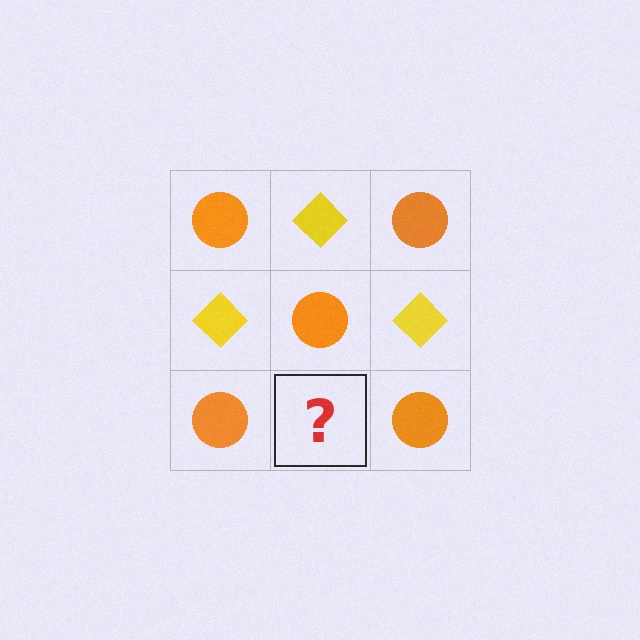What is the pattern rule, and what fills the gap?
The rule is that it alternates orange circle and yellow diamond in a checkerboard pattern. The gap should be filled with a yellow diamond.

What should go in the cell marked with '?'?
The missing cell should contain a yellow diamond.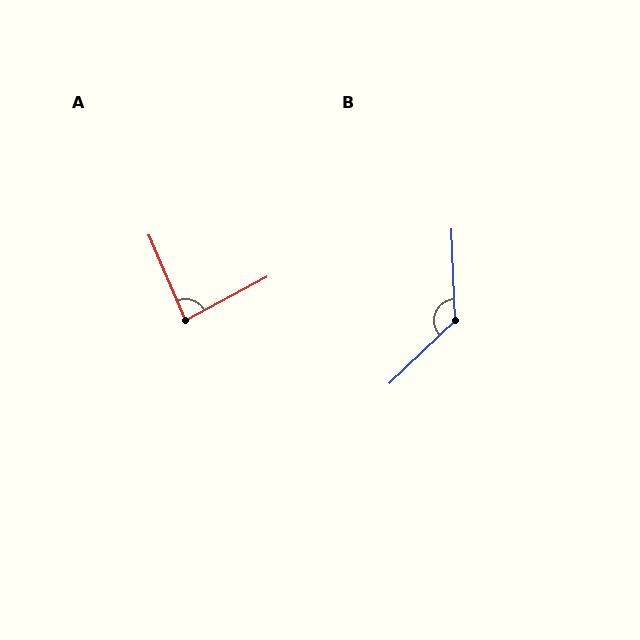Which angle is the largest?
B, at approximately 132 degrees.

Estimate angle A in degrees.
Approximately 85 degrees.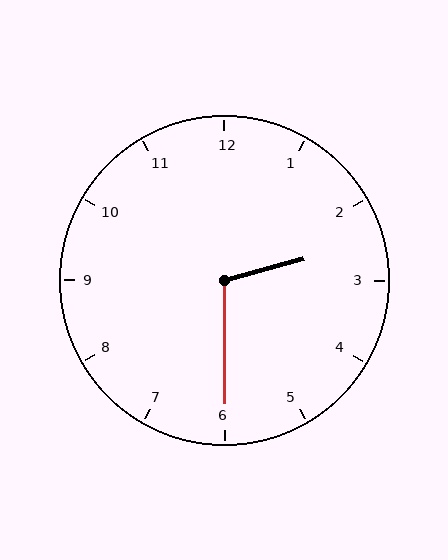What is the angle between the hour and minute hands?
Approximately 105 degrees.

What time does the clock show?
2:30.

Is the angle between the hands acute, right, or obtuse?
It is obtuse.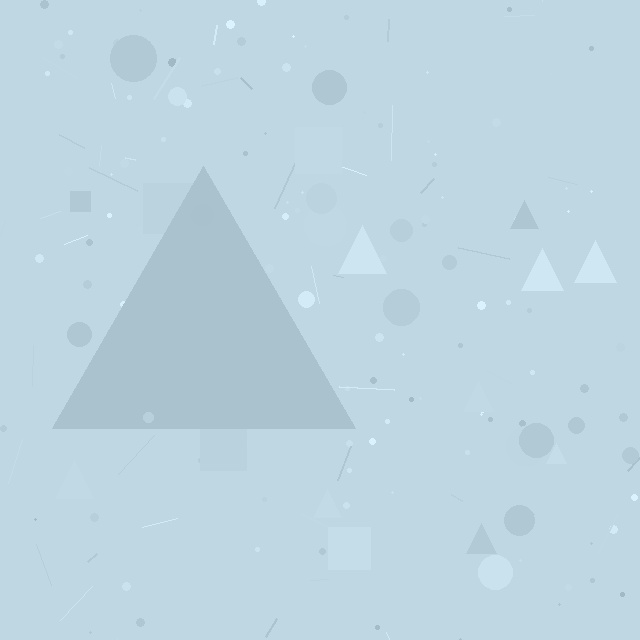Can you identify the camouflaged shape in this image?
The camouflaged shape is a triangle.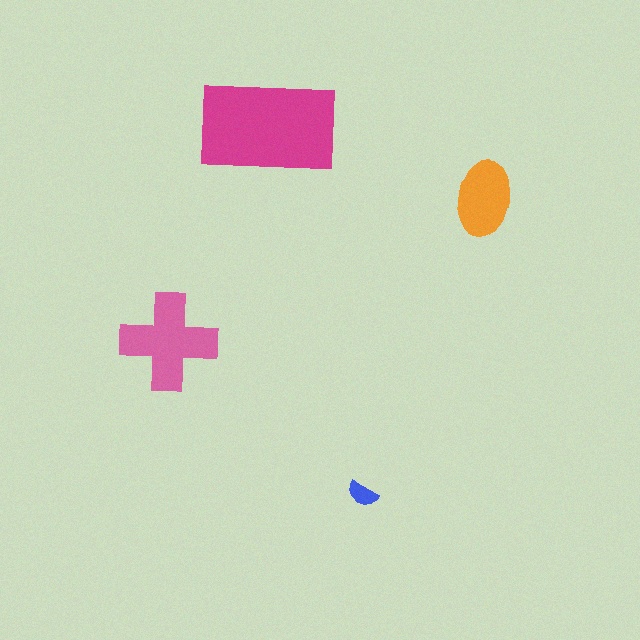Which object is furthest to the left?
The pink cross is leftmost.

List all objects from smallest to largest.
The blue semicircle, the orange ellipse, the pink cross, the magenta rectangle.